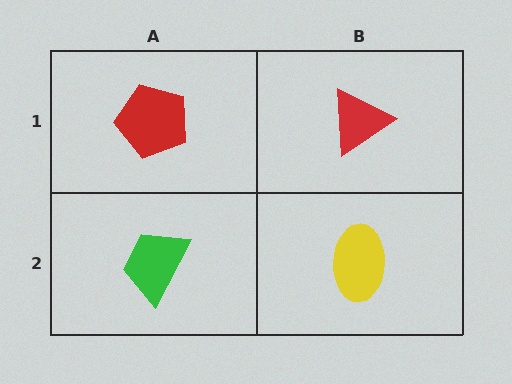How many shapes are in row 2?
2 shapes.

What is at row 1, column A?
A red pentagon.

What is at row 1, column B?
A red triangle.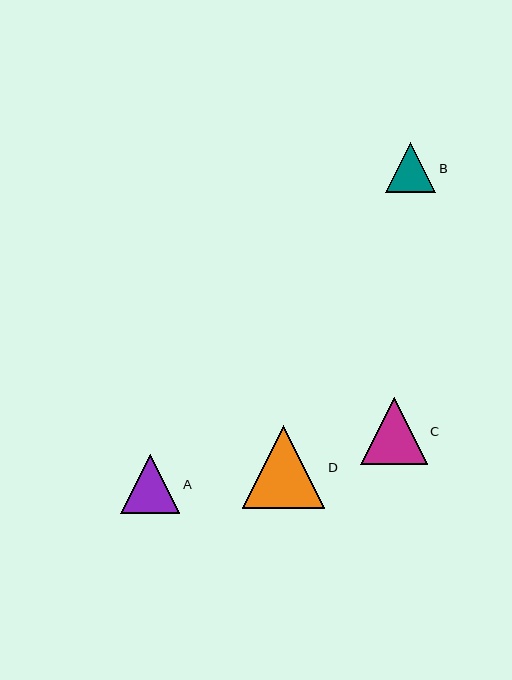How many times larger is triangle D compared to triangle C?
Triangle D is approximately 1.2 times the size of triangle C.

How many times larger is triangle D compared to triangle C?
Triangle D is approximately 1.2 times the size of triangle C.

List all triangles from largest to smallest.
From largest to smallest: D, C, A, B.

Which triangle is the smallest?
Triangle B is the smallest with a size of approximately 50 pixels.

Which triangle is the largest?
Triangle D is the largest with a size of approximately 83 pixels.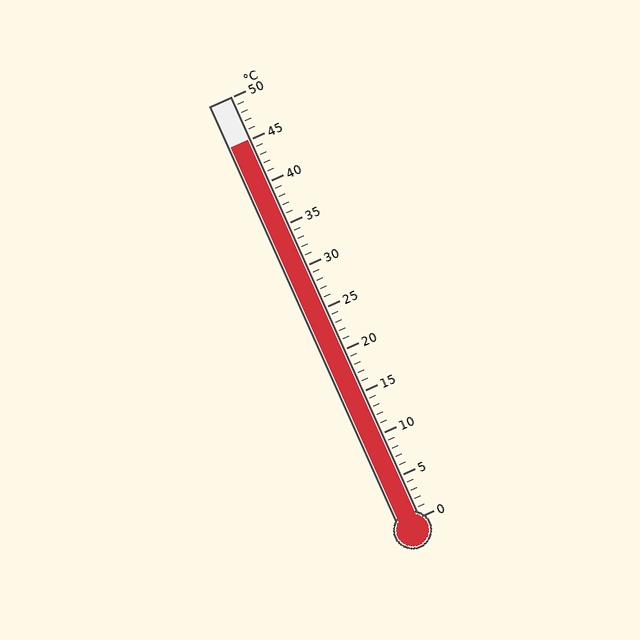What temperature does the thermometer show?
The thermometer shows approximately 45°C.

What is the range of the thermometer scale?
The thermometer scale ranges from 0°C to 50°C.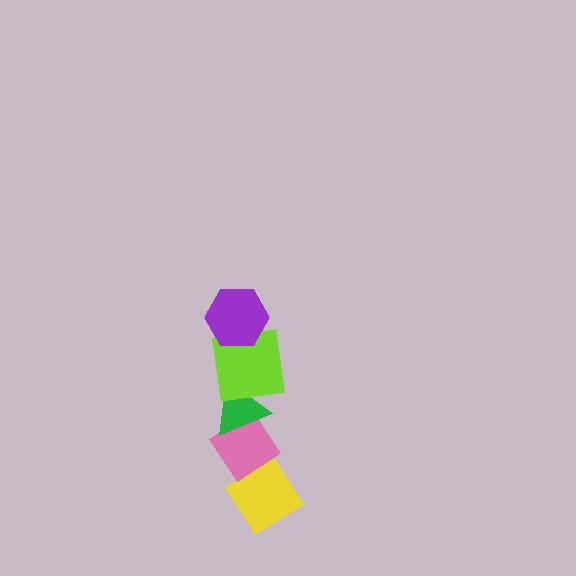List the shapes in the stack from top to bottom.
From top to bottom: the purple hexagon, the lime square, the green triangle, the pink diamond, the yellow diamond.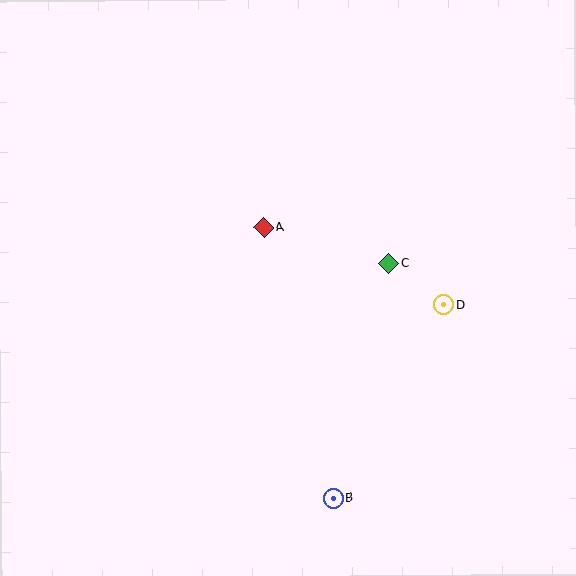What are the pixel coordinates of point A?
Point A is at (264, 228).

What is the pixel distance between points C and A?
The distance between C and A is 130 pixels.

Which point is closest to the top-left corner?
Point A is closest to the top-left corner.